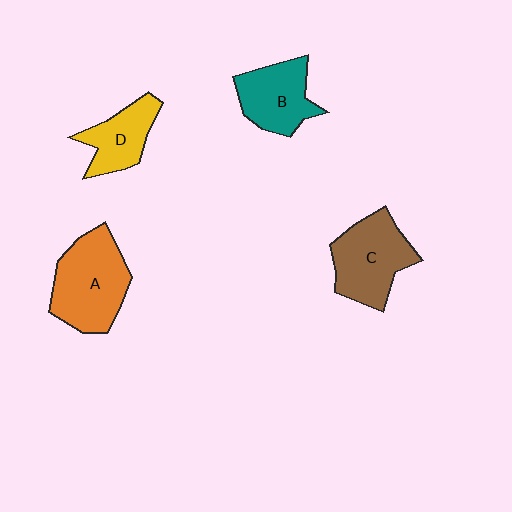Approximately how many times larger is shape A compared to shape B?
Approximately 1.4 times.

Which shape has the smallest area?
Shape D (yellow).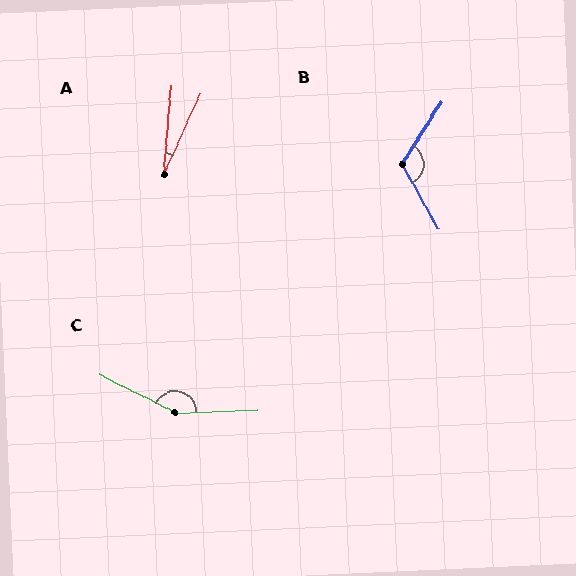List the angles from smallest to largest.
A (20°), B (119°), C (153°).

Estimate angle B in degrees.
Approximately 119 degrees.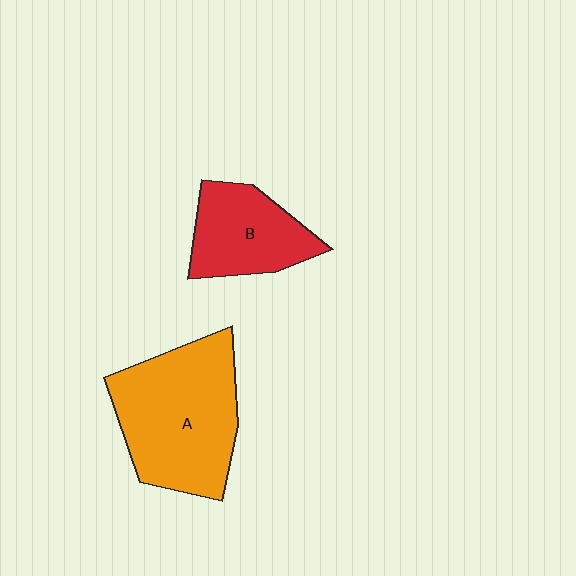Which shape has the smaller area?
Shape B (red).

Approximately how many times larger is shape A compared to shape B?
Approximately 1.7 times.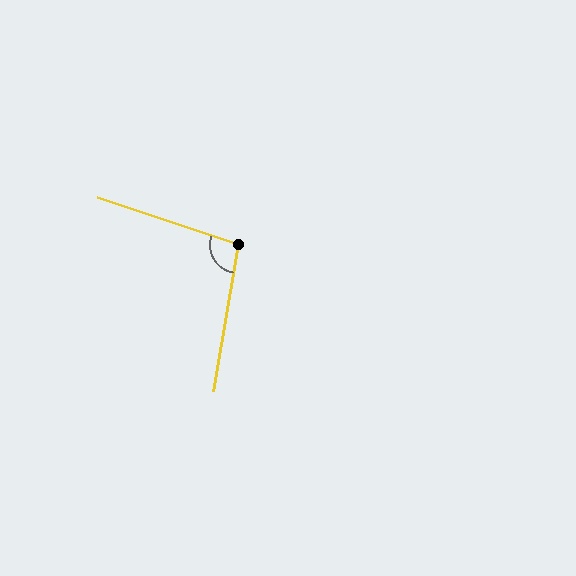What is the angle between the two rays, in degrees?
Approximately 99 degrees.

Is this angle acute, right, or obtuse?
It is obtuse.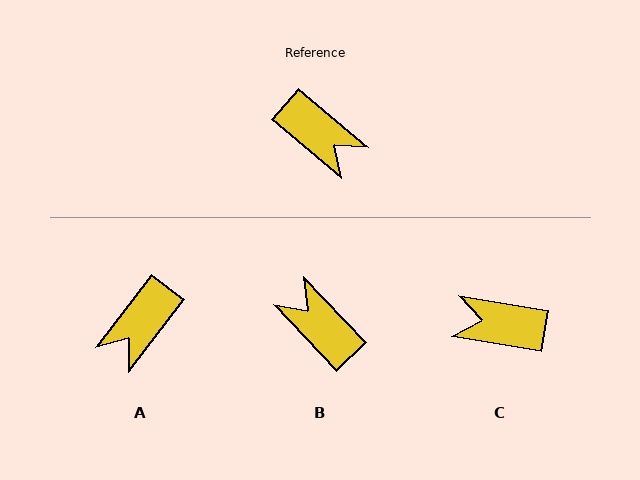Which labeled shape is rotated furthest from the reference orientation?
B, about 173 degrees away.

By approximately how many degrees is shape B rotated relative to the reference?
Approximately 173 degrees counter-clockwise.